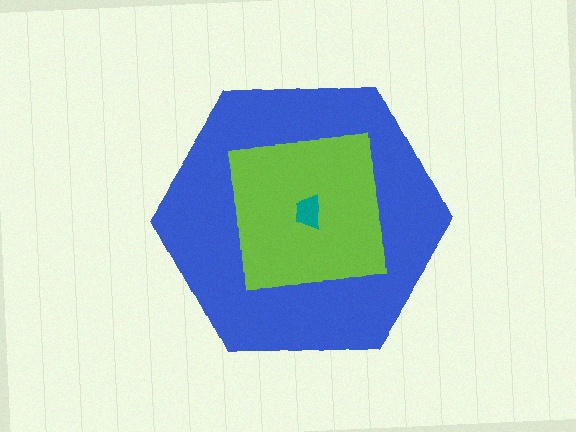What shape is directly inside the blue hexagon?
The lime square.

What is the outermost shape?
The blue hexagon.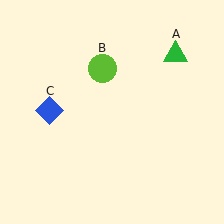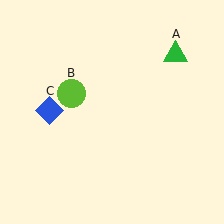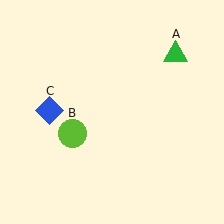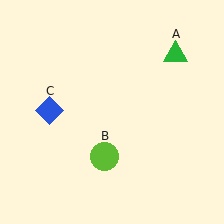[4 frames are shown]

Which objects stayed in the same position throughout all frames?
Green triangle (object A) and blue diamond (object C) remained stationary.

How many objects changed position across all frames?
1 object changed position: lime circle (object B).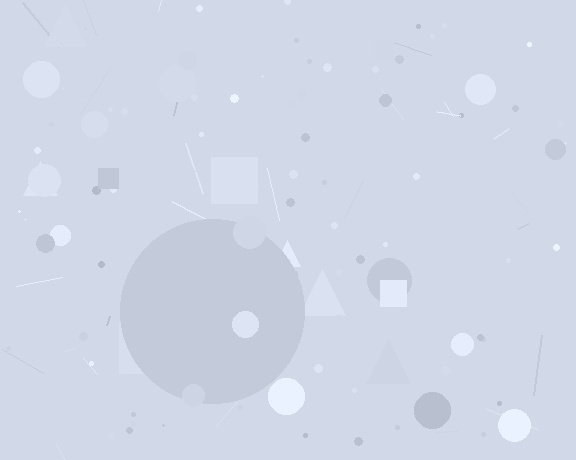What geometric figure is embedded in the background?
A circle is embedded in the background.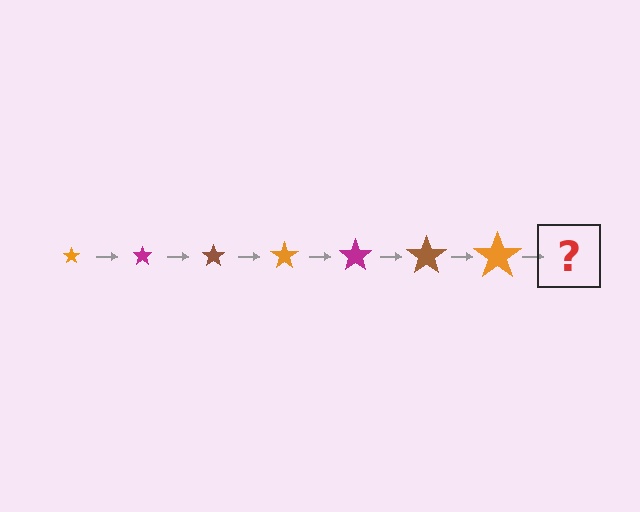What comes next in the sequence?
The next element should be a magenta star, larger than the previous one.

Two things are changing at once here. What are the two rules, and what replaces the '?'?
The two rules are that the star grows larger each step and the color cycles through orange, magenta, and brown. The '?' should be a magenta star, larger than the previous one.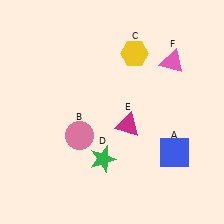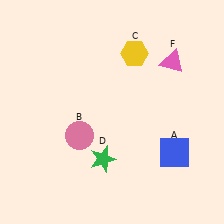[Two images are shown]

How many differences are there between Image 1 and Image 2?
There is 1 difference between the two images.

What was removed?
The magenta triangle (E) was removed in Image 2.